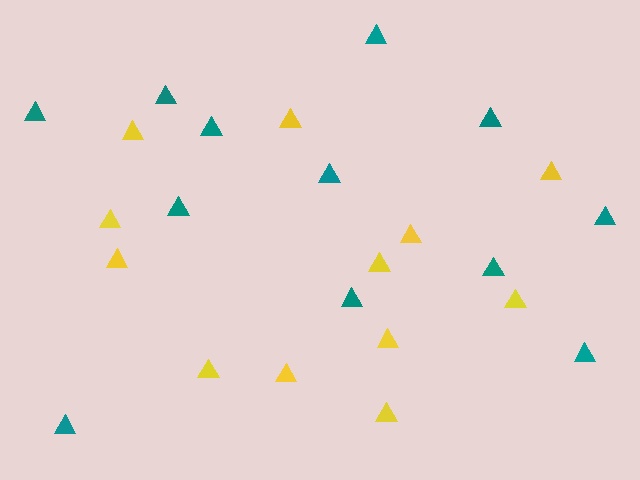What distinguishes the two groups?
There are 2 groups: one group of yellow triangles (12) and one group of teal triangles (12).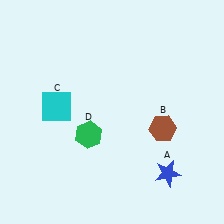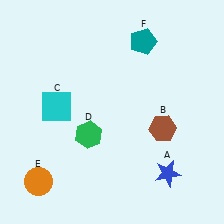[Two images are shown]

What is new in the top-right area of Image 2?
A teal pentagon (F) was added in the top-right area of Image 2.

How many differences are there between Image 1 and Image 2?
There are 2 differences between the two images.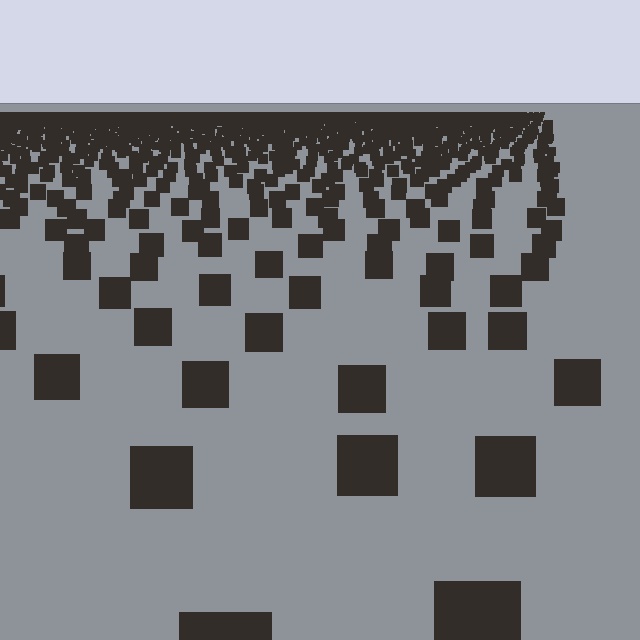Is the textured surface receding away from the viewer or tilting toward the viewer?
The surface is receding away from the viewer. Texture elements get smaller and denser toward the top.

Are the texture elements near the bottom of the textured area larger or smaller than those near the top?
Larger. Near the bottom, elements are closer to the viewer and appear at a bigger on-screen size.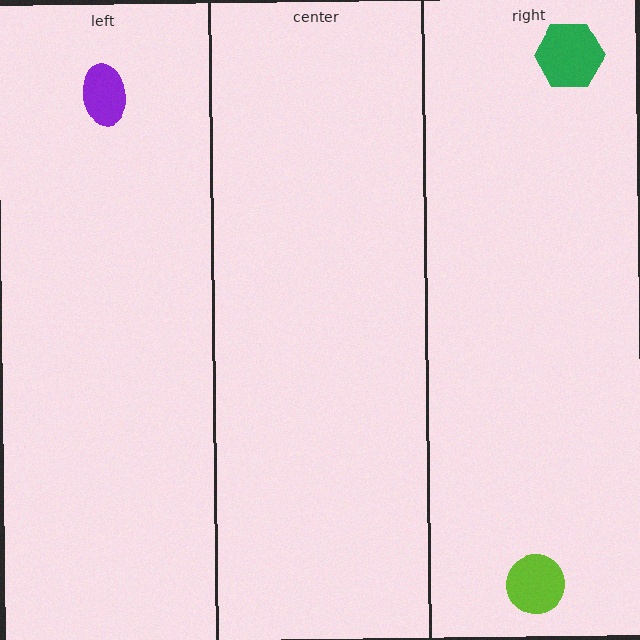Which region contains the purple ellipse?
The left region.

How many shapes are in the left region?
1.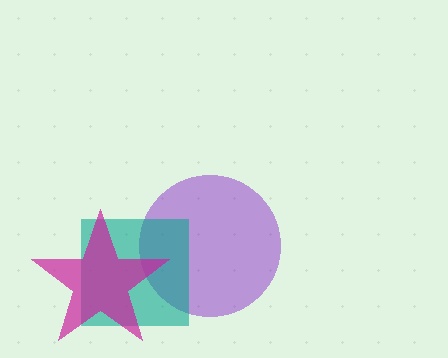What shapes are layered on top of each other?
The layered shapes are: a purple circle, a teal square, a magenta star.